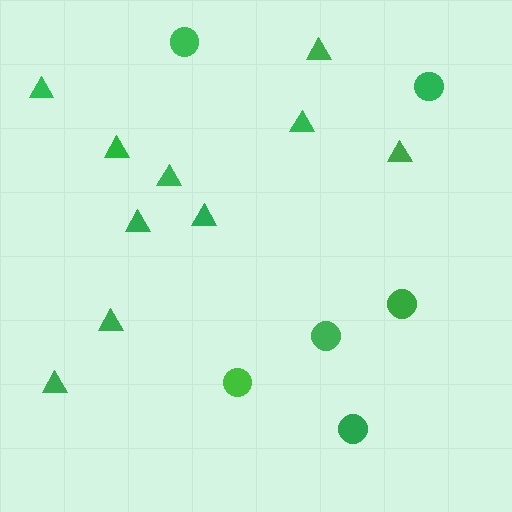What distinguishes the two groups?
There are 2 groups: one group of triangles (10) and one group of circles (6).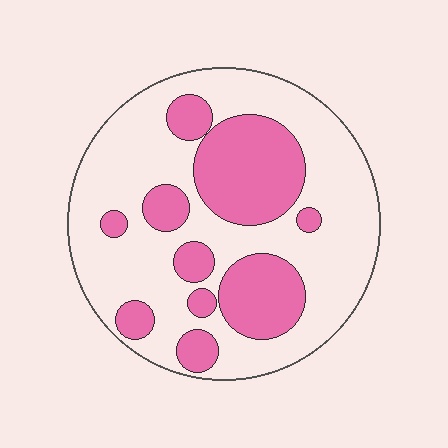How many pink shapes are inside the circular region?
10.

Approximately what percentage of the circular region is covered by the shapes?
Approximately 35%.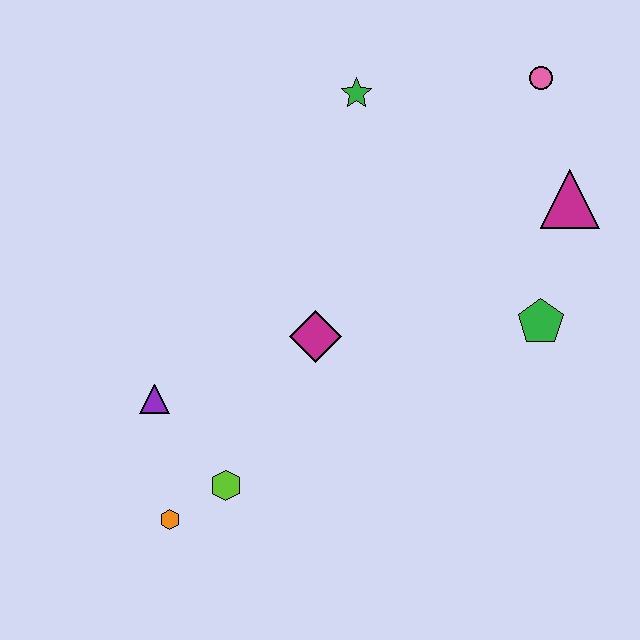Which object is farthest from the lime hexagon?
The pink circle is farthest from the lime hexagon.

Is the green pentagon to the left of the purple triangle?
No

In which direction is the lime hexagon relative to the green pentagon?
The lime hexagon is to the left of the green pentagon.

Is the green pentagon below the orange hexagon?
No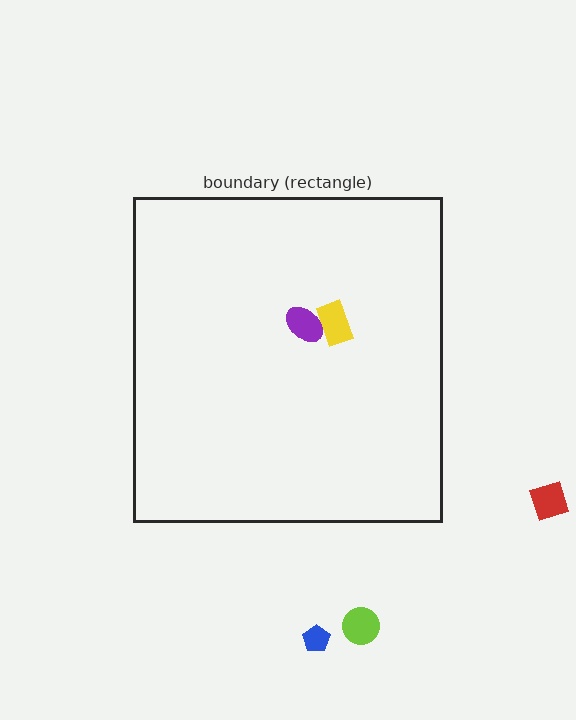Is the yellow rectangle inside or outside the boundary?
Inside.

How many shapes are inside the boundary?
2 inside, 3 outside.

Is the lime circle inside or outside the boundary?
Outside.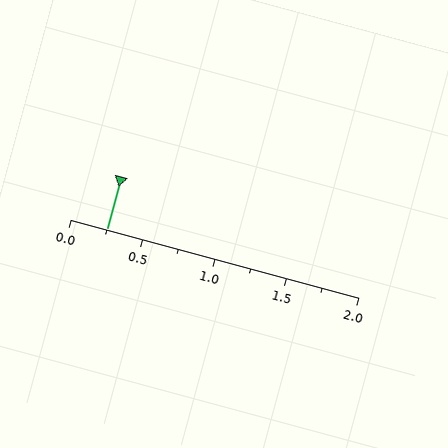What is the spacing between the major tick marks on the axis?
The major ticks are spaced 0.5 apart.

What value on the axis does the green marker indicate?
The marker indicates approximately 0.25.